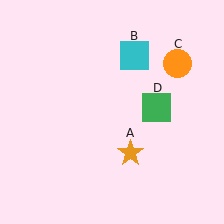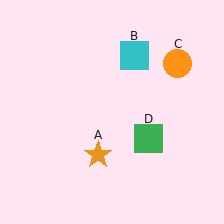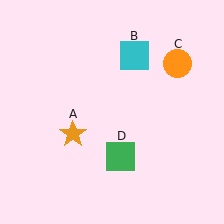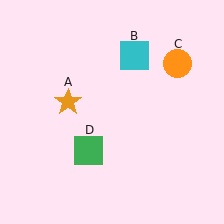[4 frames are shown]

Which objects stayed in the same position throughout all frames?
Cyan square (object B) and orange circle (object C) remained stationary.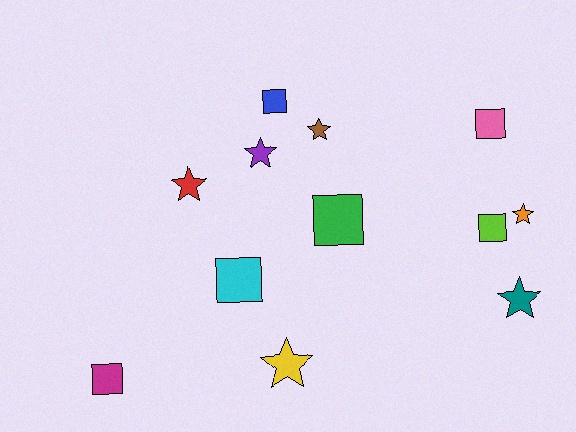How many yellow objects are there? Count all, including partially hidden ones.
There is 1 yellow object.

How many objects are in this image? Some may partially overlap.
There are 12 objects.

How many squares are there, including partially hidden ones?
There are 6 squares.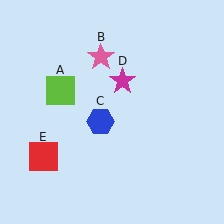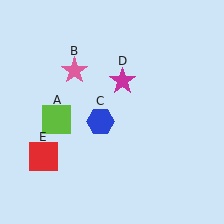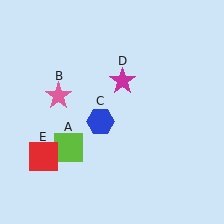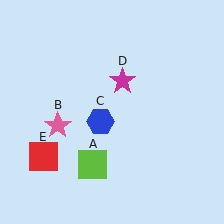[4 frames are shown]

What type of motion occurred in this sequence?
The lime square (object A), pink star (object B) rotated counterclockwise around the center of the scene.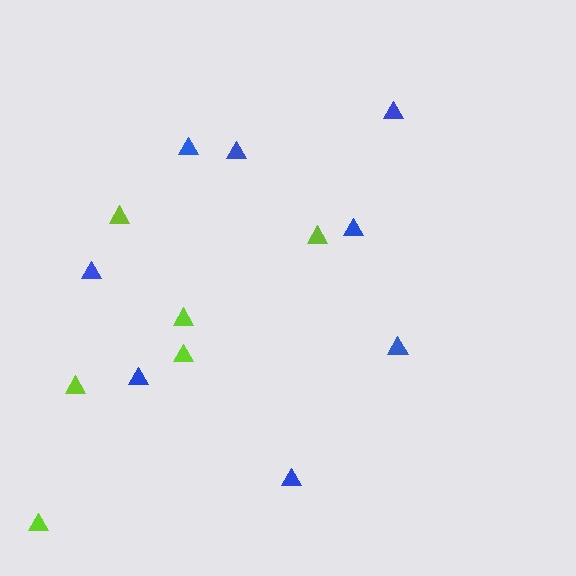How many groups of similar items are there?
There are 2 groups: one group of lime triangles (6) and one group of blue triangles (8).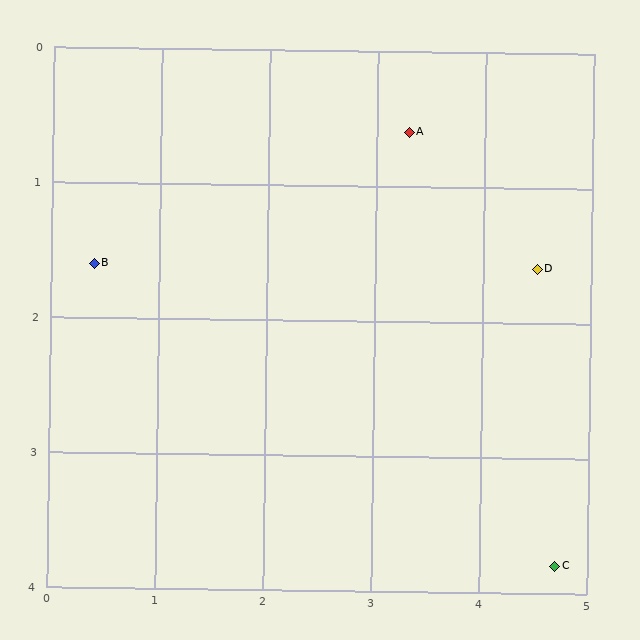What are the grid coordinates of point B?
Point B is at approximately (0.4, 1.6).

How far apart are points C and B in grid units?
Points C and B are about 4.8 grid units apart.